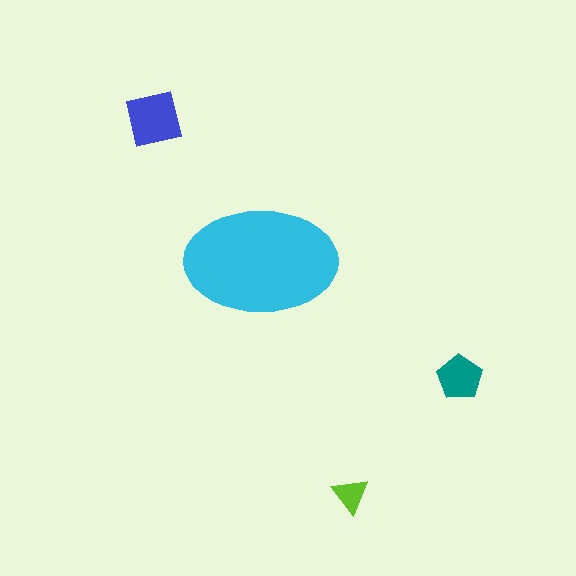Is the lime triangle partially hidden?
No, the lime triangle is fully visible.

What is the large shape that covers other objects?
A cyan ellipse.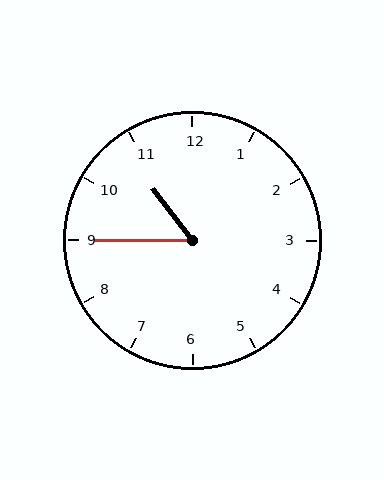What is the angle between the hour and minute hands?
Approximately 52 degrees.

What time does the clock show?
10:45.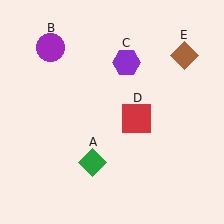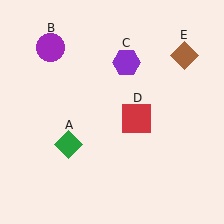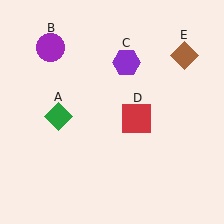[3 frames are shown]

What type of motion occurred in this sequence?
The green diamond (object A) rotated clockwise around the center of the scene.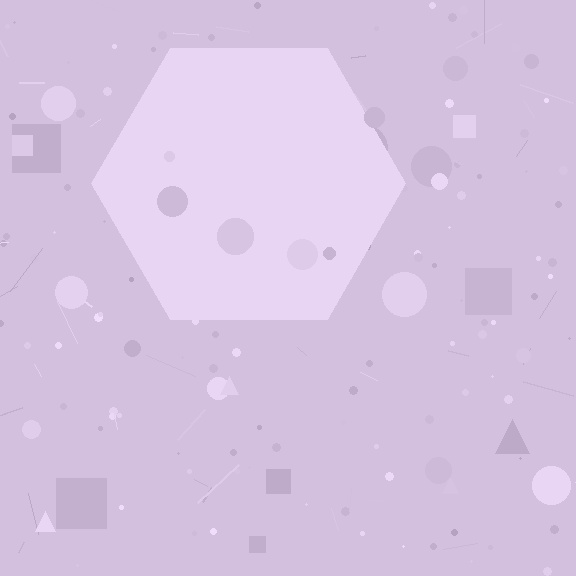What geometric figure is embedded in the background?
A hexagon is embedded in the background.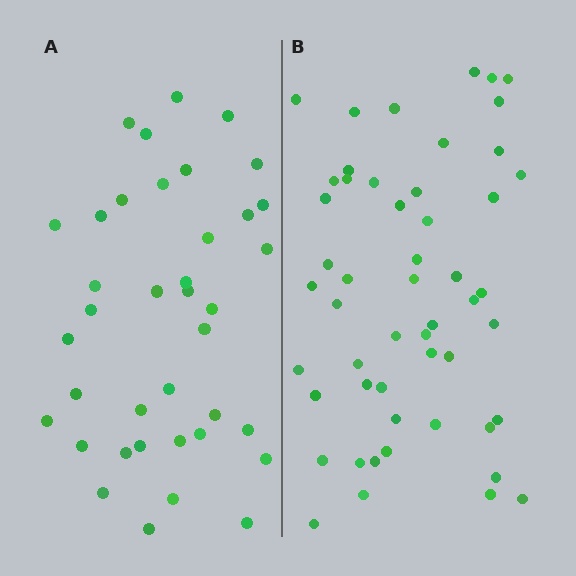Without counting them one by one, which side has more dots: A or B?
Region B (the right region) has more dots.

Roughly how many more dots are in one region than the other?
Region B has approximately 15 more dots than region A.